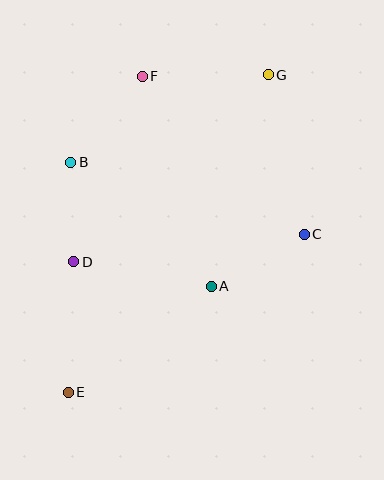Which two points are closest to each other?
Points B and D are closest to each other.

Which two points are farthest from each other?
Points E and G are farthest from each other.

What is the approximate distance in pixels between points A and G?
The distance between A and G is approximately 219 pixels.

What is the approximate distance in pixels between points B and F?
The distance between B and F is approximately 112 pixels.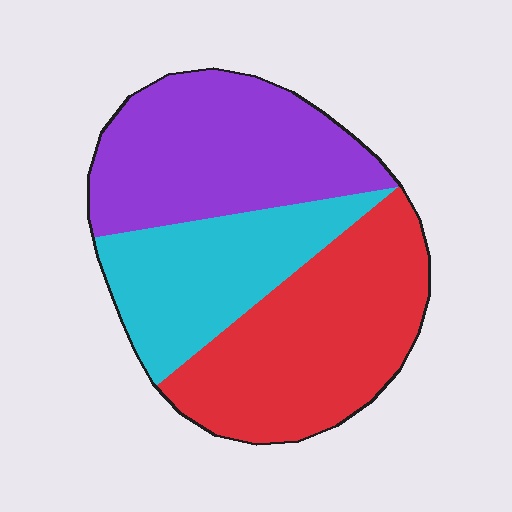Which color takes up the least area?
Cyan, at roughly 25%.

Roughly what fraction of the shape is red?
Red covers around 40% of the shape.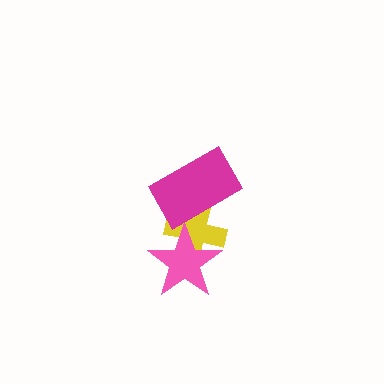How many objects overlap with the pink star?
1 object overlaps with the pink star.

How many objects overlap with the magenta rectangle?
1 object overlaps with the magenta rectangle.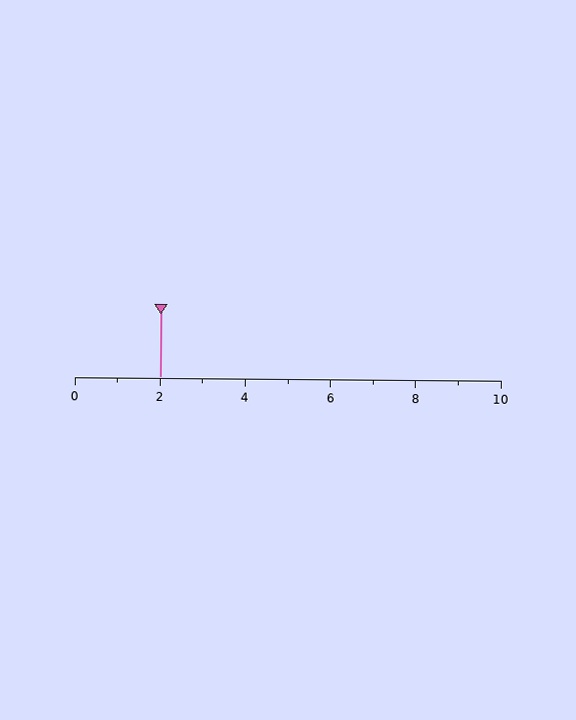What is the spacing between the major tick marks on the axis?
The major ticks are spaced 2 apart.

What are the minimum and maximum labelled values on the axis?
The axis runs from 0 to 10.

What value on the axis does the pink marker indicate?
The marker indicates approximately 2.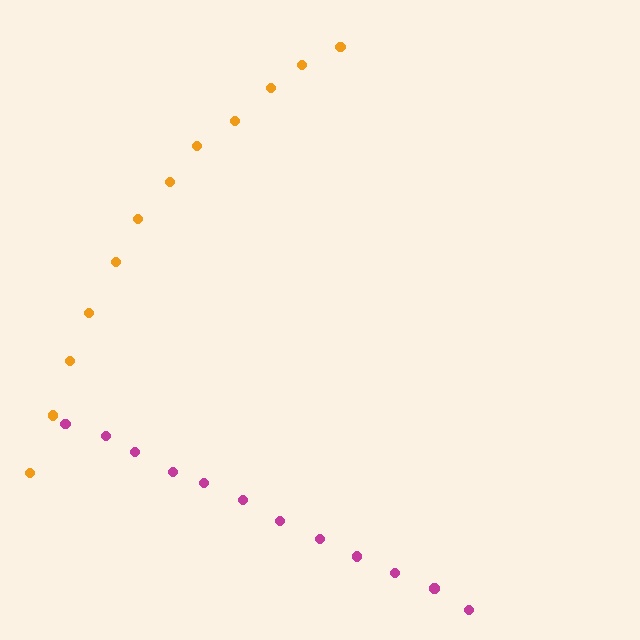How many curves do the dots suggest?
There are 2 distinct paths.